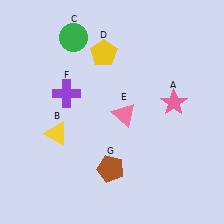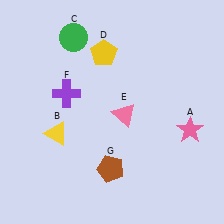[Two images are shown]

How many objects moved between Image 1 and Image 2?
1 object moved between the two images.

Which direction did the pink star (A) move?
The pink star (A) moved down.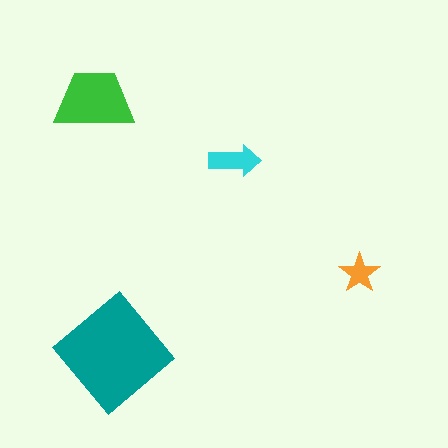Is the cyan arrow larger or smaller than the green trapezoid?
Smaller.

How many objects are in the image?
There are 4 objects in the image.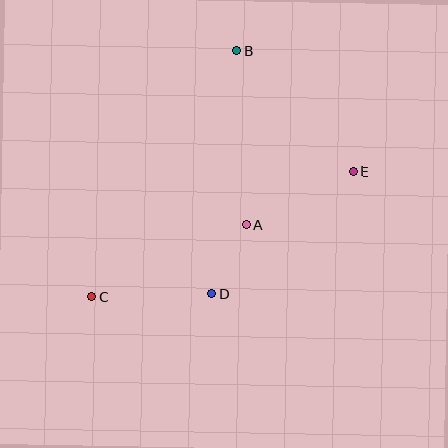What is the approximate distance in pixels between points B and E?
The distance between B and E is approximately 167 pixels.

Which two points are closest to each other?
Points A and D are closest to each other.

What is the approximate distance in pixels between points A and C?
The distance between A and C is approximately 171 pixels.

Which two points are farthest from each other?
Points C and E are farthest from each other.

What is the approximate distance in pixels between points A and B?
The distance between A and B is approximately 174 pixels.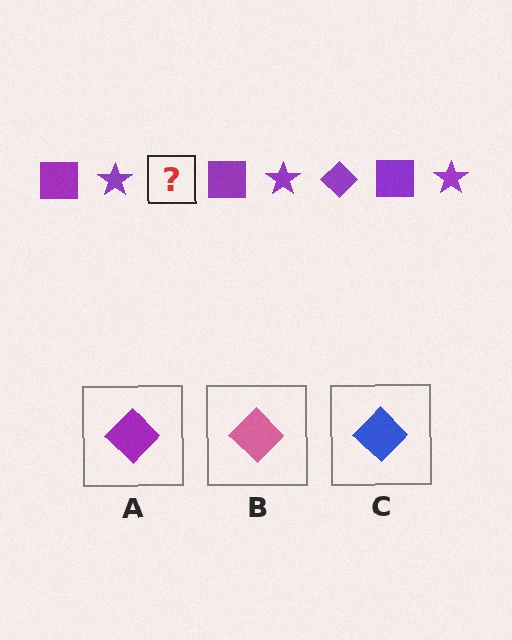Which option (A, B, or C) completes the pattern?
A.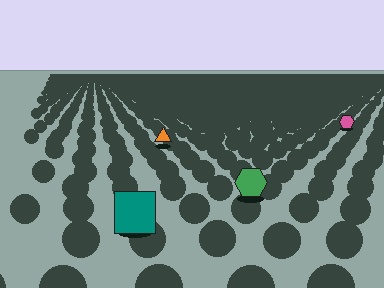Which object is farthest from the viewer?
The pink hexagon is farthest from the viewer. It appears smaller and the ground texture around it is denser.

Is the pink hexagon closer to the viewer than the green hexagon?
No. The green hexagon is closer — you can tell from the texture gradient: the ground texture is coarser near it.